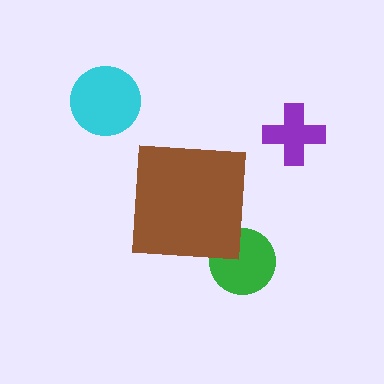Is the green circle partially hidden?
Yes, the green circle is partially hidden behind the brown square.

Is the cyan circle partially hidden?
No, the cyan circle is fully visible.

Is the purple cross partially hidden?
No, the purple cross is fully visible.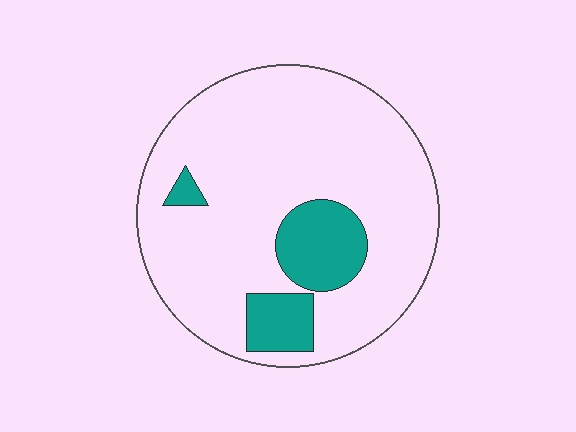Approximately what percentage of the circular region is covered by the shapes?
Approximately 15%.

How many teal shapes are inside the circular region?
3.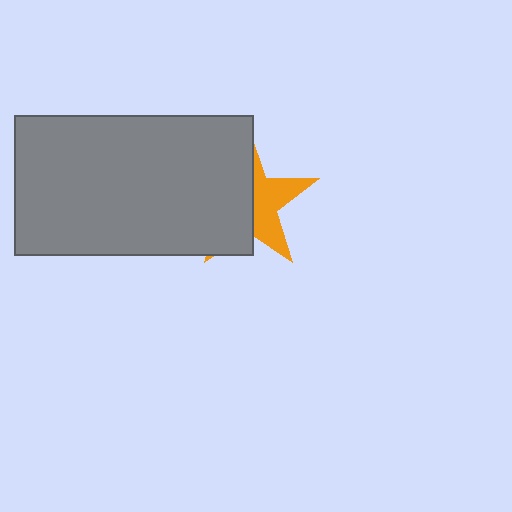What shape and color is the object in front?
The object in front is a gray rectangle.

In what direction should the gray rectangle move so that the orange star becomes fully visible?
The gray rectangle should move left. That is the shortest direction to clear the overlap and leave the orange star fully visible.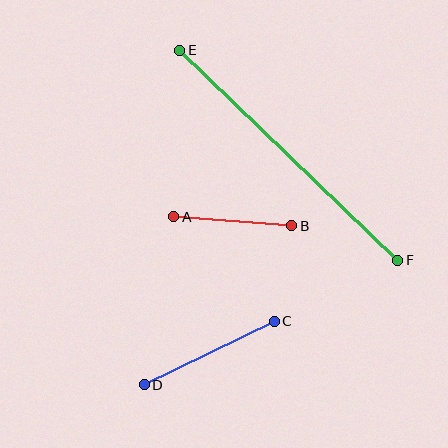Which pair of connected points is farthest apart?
Points E and F are farthest apart.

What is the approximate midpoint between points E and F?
The midpoint is at approximately (289, 155) pixels.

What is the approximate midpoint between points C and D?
The midpoint is at approximately (209, 353) pixels.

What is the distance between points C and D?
The distance is approximately 144 pixels.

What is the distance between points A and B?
The distance is approximately 118 pixels.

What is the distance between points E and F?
The distance is approximately 303 pixels.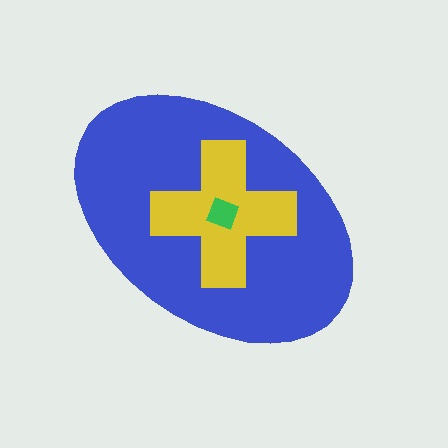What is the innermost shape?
The green diamond.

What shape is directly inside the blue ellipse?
The yellow cross.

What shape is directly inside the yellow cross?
The green diamond.